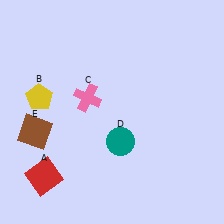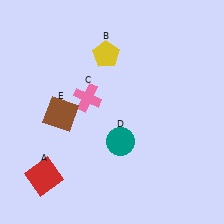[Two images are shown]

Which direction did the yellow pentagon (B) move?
The yellow pentagon (B) moved right.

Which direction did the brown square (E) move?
The brown square (E) moved right.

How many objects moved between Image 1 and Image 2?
2 objects moved between the two images.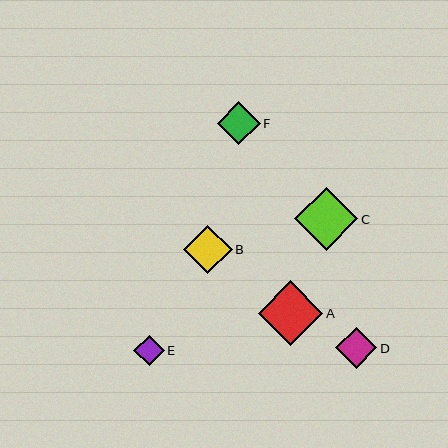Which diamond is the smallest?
Diamond E is the smallest with a size of approximately 30 pixels.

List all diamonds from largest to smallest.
From largest to smallest: A, C, B, F, D, E.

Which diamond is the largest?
Diamond A is the largest with a size of approximately 64 pixels.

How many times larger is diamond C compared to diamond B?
Diamond C is approximately 1.3 times the size of diamond B.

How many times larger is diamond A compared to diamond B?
Diamond A is approximately 1.3 times the size of diamond B.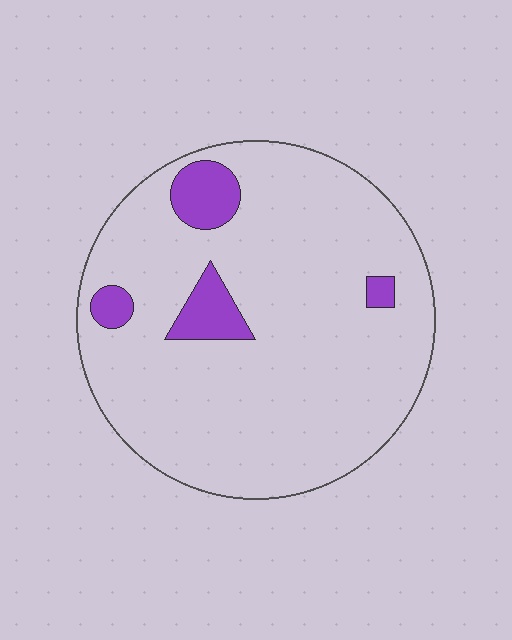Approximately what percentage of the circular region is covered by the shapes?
Approximately 10%.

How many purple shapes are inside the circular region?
4.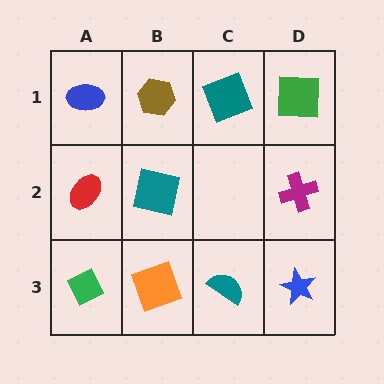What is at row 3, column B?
An orange square.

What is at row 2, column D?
A magenta cross.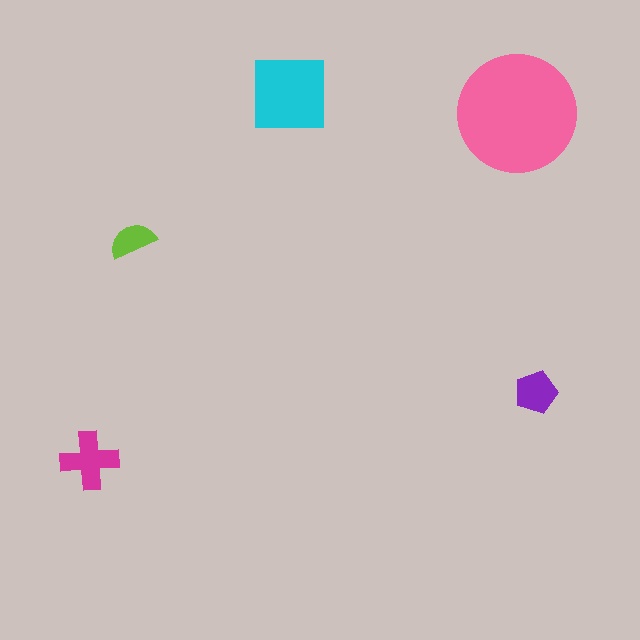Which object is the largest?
The pink circle.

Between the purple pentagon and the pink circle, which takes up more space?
The pink circle.